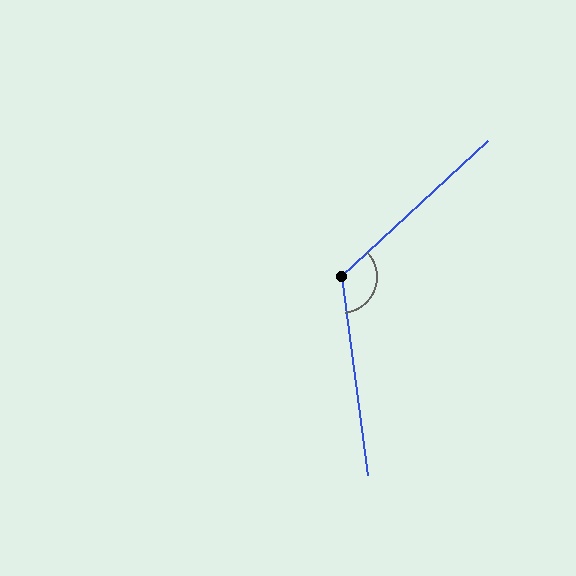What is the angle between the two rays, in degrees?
Approximately 125 degrees.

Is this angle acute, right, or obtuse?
It is obtuse.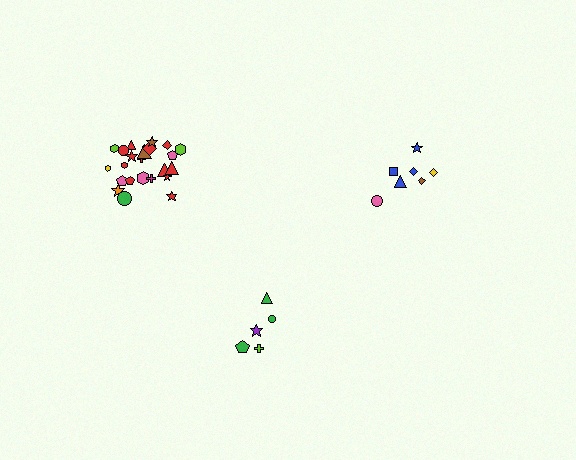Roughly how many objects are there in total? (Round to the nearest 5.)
Roughly 35 objects in total.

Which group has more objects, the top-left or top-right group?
The top-left group.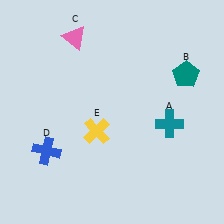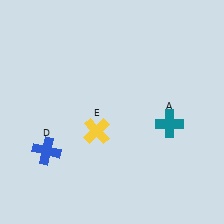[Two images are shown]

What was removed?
The pink triangle (C), the teal pentagon (B) were removed in Image 2.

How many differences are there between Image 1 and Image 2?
There are 2 differences between the two images.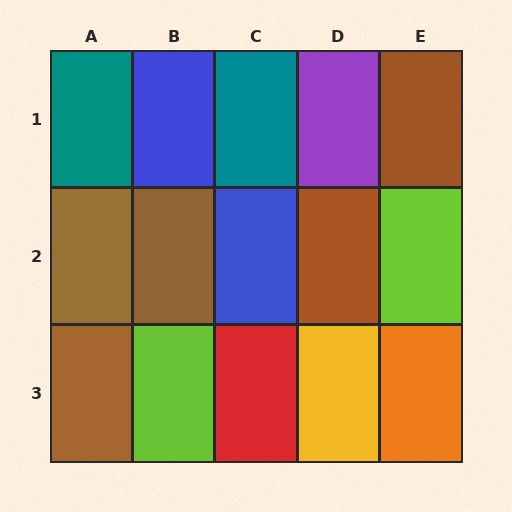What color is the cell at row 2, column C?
Blue.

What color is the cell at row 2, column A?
Brown.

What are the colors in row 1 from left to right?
Teal, blue, teal, purple, brown.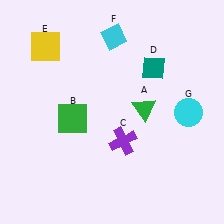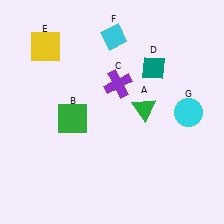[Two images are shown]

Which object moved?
The purple cross (C) moved up.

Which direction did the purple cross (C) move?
The purple cross (C) moved up.